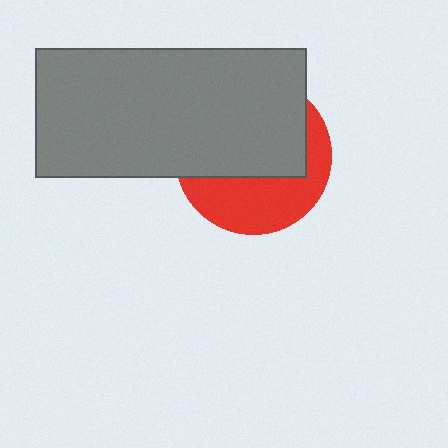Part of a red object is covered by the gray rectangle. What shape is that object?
It is a circle.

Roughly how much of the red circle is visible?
A small part of it is visible (roughly 40%).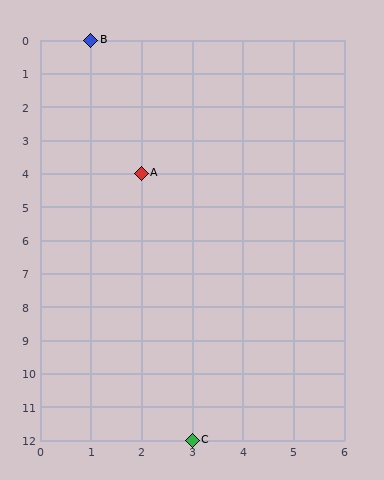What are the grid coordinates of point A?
Point A is at grid coordinates (2, 4).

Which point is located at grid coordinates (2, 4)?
Point A is at (2, 4).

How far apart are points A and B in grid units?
Points A and B are 1 column and 4 rows apart (about 4.1 grid units diagonally).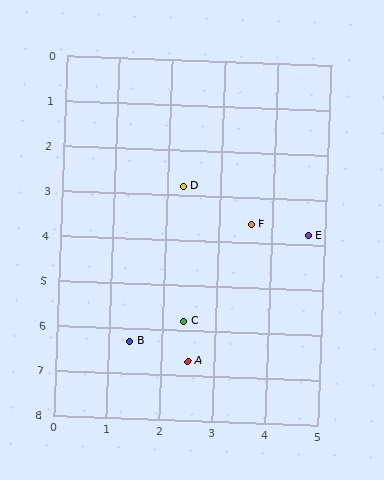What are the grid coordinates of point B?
Point B is at approximately (1.4, 6.3).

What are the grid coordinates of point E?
Point E is at approximately (4.7, 3.8).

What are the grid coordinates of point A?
Point A is at approximately (2.5, 6.7).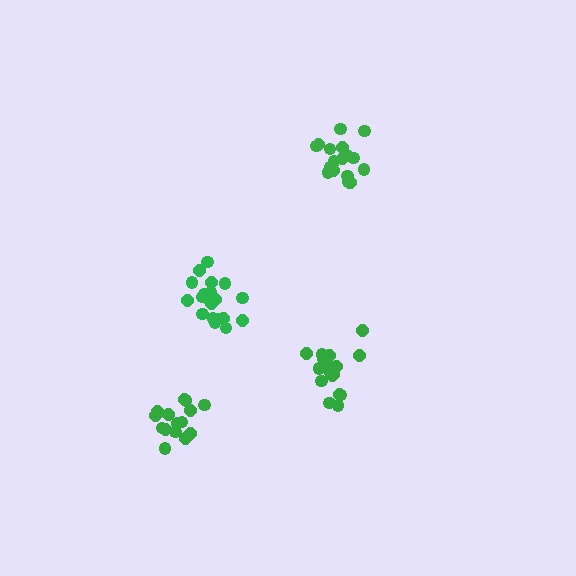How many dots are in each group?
Group 1: 21 dots, Group 2: 18 dots, Group 3: 18 dots, Group 4: 15 dots (72 total).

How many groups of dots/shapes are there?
There are 4 groups.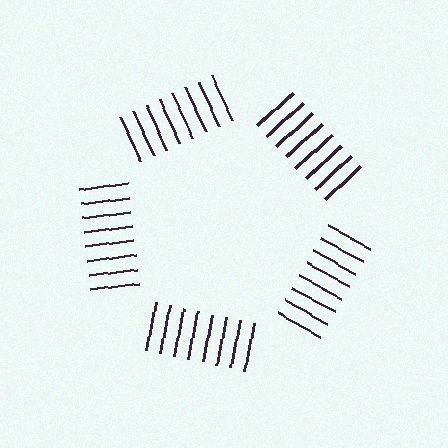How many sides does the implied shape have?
5 sides — the line-ends trace a pentagon.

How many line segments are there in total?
40 — 8 along each of the 5 edges.